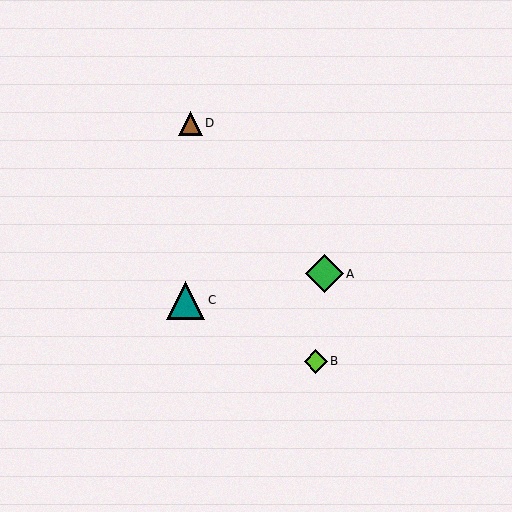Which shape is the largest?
The teal triangle (labeled C) is the largest.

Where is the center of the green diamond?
The center of the green diamond is at (325, 274).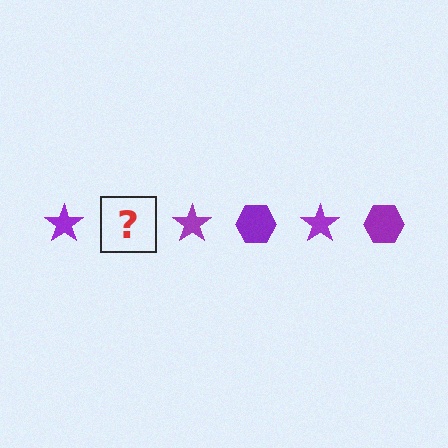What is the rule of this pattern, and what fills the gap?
The rule is that the pattern cycles through star, hexagon shapes in purple. The gap should be filled with a purple hexagon.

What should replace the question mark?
The question mark should be replaced with a purple hexagon.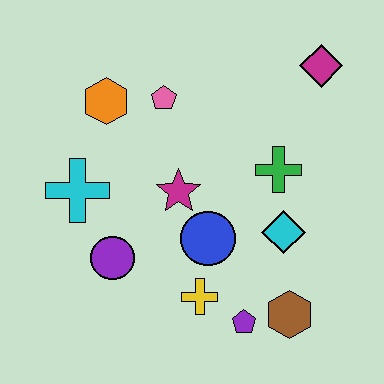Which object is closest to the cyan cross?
The purple circle is closest to the cyan cross.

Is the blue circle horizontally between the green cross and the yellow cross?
Yes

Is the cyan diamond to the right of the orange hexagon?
Yes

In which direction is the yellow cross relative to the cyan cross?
The yellow cross is to the right of the cyan cross.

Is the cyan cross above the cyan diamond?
Yes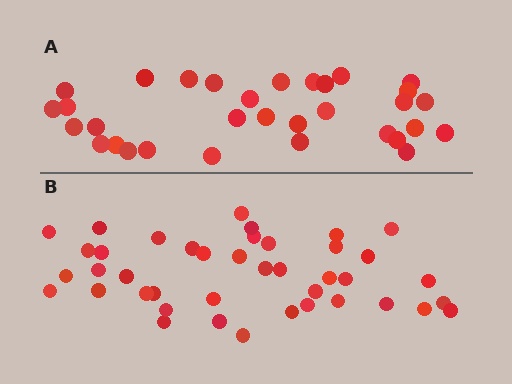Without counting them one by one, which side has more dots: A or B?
Region B (the bottom region) has more dots.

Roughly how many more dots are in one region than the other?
Region B has roughly 8 or so more dots than region A.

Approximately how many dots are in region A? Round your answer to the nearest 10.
About 30 dots. (The exact count is 32, which rounds to 30.)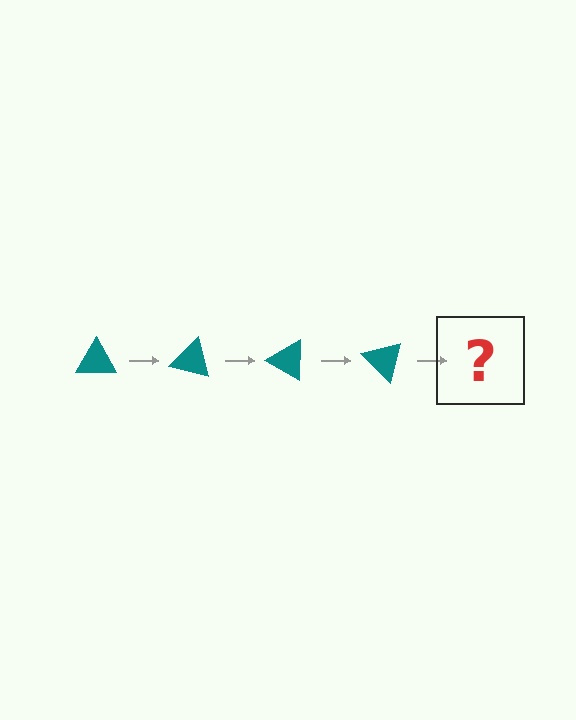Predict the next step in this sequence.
The next step is a teal triangle rotated 60 degrees.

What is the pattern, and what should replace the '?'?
The pattern is that the triangle rotates 15 degrees each step. The '?' should be a teal triangle rotated 60 degrees.